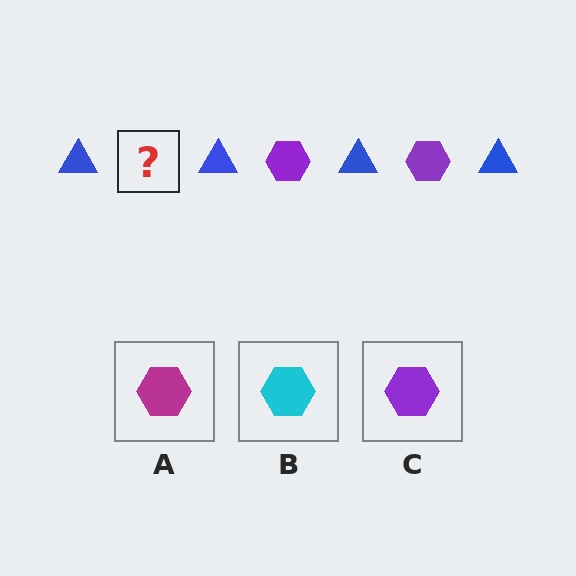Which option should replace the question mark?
Option C.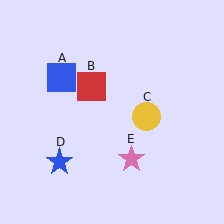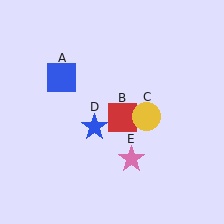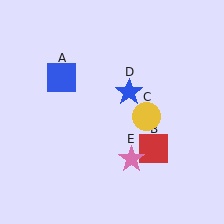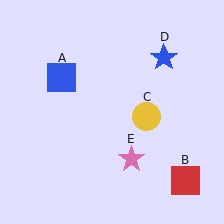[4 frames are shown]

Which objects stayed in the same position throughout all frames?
Blue square (object A) and yellow circle (object C) and pink star (object E) remained stationary.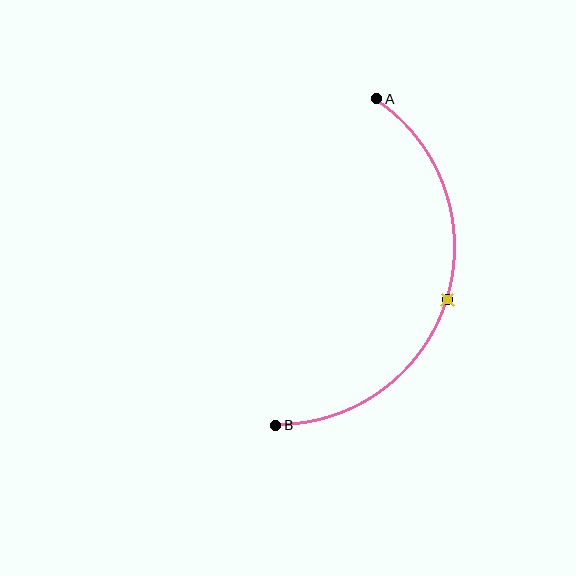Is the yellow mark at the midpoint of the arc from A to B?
Yes. The yellow mark lies on the arc at equal arc-length from both A and B — it is the arc midpoint.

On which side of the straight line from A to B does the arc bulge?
The arc bulges to the right of the straight line connecting A and B.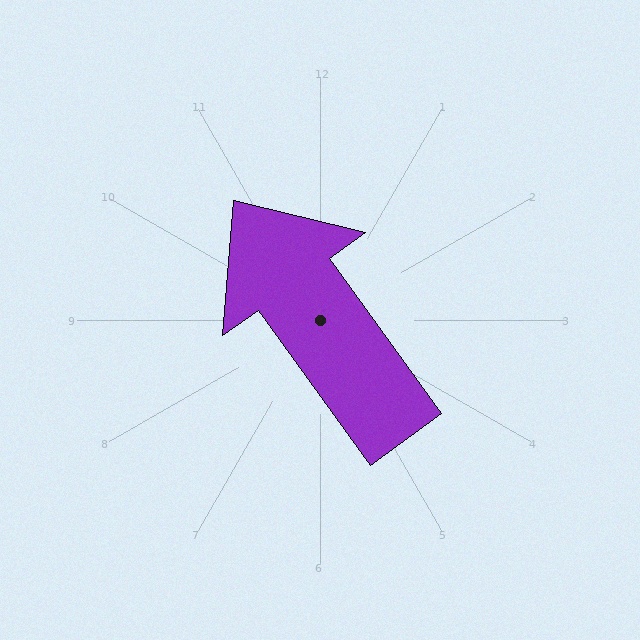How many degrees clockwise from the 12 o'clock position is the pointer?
Approximately 324 degrees.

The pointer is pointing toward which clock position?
Roughly 11 o'clock.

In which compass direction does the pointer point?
Northwest.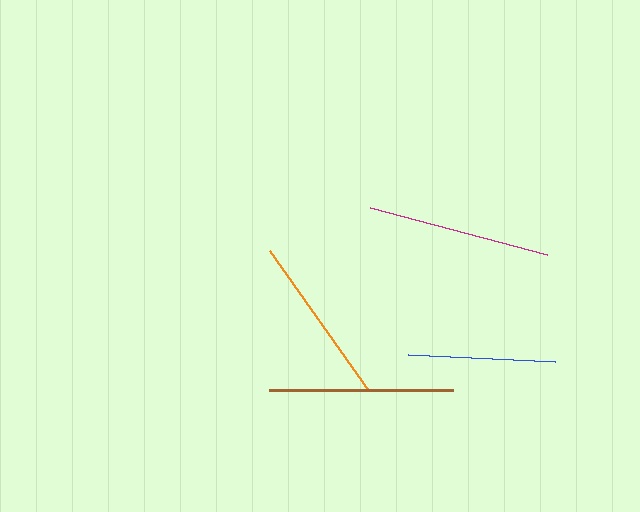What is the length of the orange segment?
The orange segment is approximately 171 pixels long.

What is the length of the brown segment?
The brown segment is approximately 183 pixels long.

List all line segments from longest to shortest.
From longest to shortest: magenta, brown, orange, blue.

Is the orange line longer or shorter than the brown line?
The brown line is longer than the orange line.